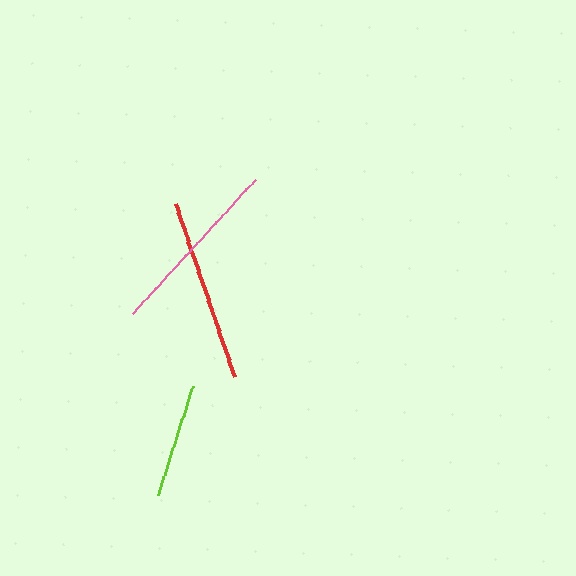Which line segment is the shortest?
The lime line is the shortest at approximately 114 pixels.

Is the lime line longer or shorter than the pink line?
The pink line is longer than the lime line.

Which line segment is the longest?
The red line is the longest at approximately 183 pixels.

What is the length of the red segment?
The red segment is approximately 183 pixels long.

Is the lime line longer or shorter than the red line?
The red line is longer than the lime line.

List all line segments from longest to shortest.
From longest to shortest: red, pink, lime.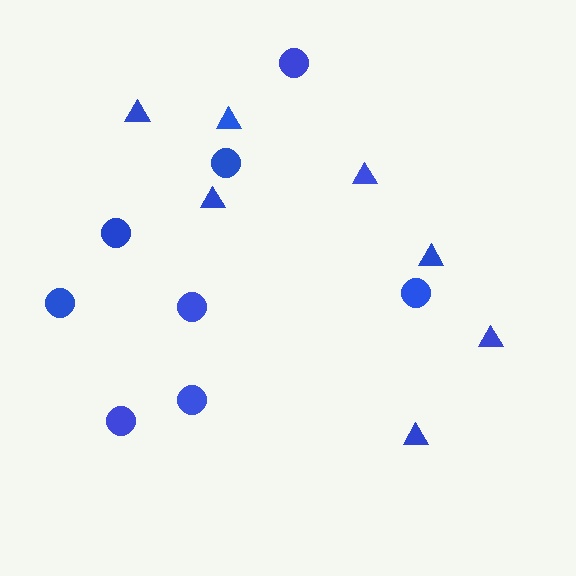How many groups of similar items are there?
There are 2 groups: one group of circles (8) and one group of triangles (7).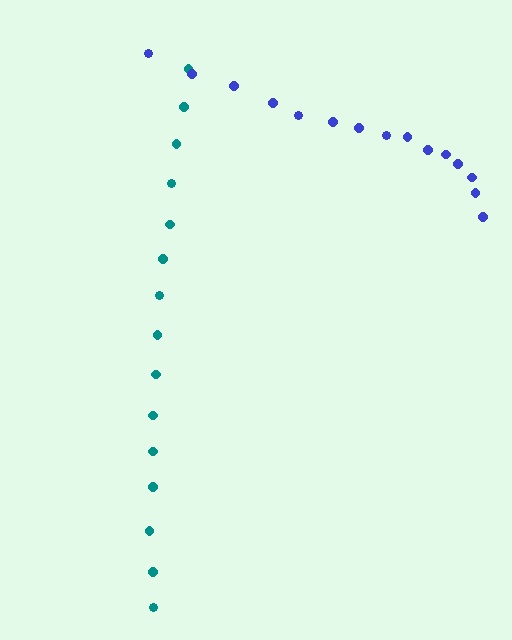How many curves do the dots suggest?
There are 2 distinct paths.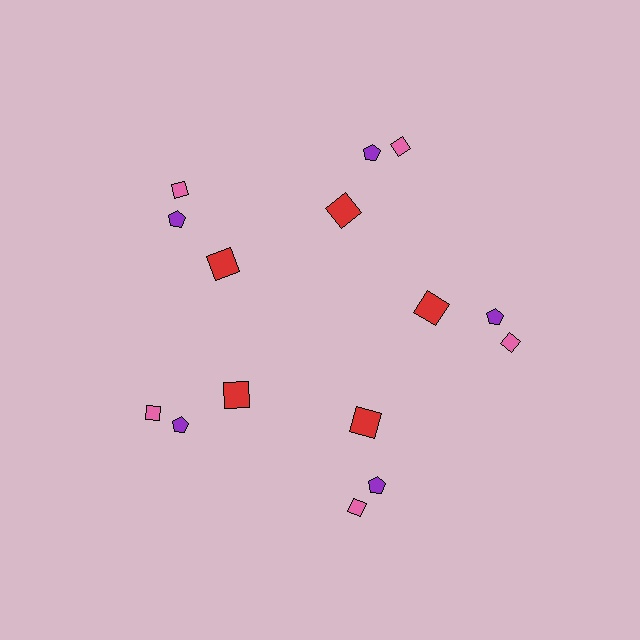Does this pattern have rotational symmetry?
Yes, this pattern has 5-fold rotational symmetry. It looks the same after rotating 72 degrees around the center.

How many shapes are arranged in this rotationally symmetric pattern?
There are 15 shapes, arranged in 5 groups of 3.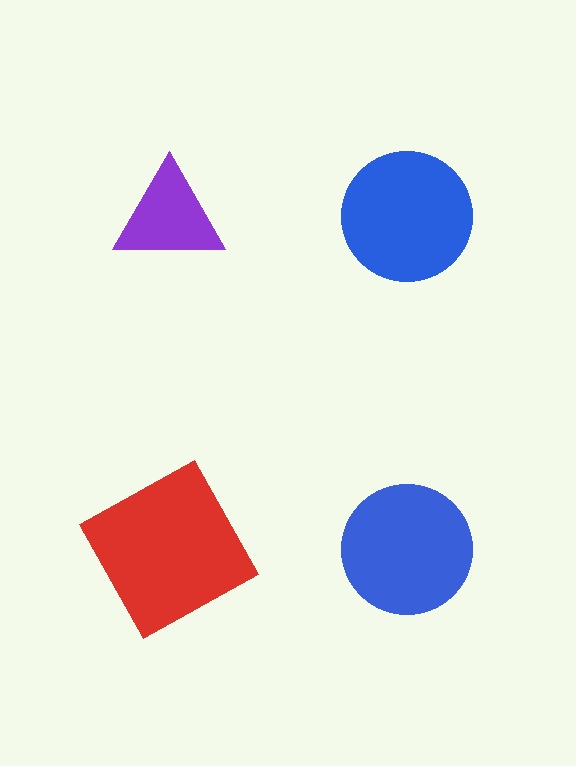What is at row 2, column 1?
A red square.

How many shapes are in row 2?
2 shapes.